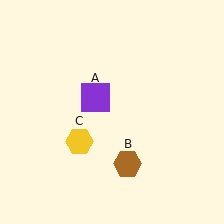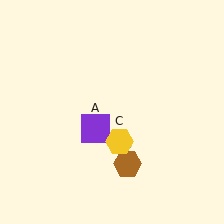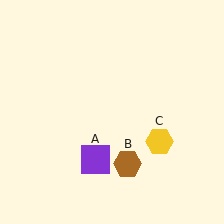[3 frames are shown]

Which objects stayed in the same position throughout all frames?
Brown hexagon (object B) remained stationary.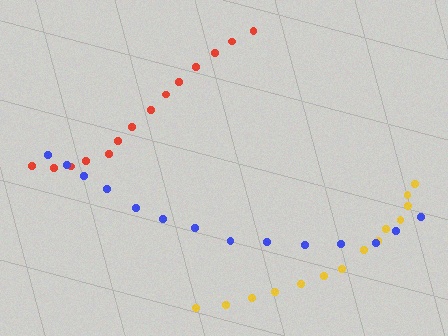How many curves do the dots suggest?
There are 3 distinct paths.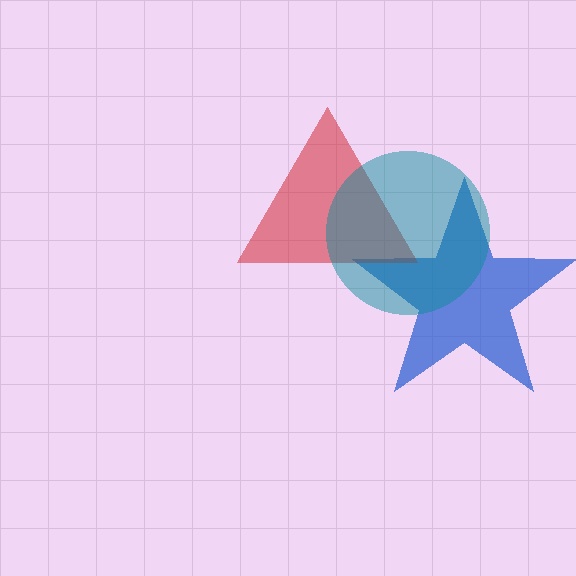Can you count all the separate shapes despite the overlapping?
Yes, there are 3 separate shapes.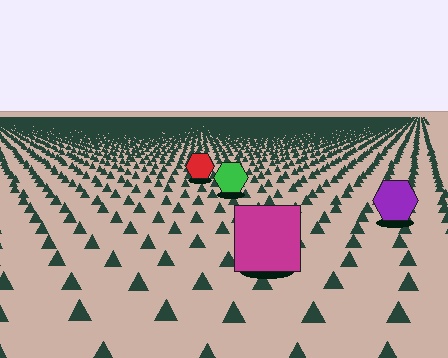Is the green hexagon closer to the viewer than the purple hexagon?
No. The purple hexagon is closer — you can tell from the texture gradient: the ground texture is coarser near it.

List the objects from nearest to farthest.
From nearest to farthest: the magenta square, the purple hexagon, the green hexagon, the red hexagon.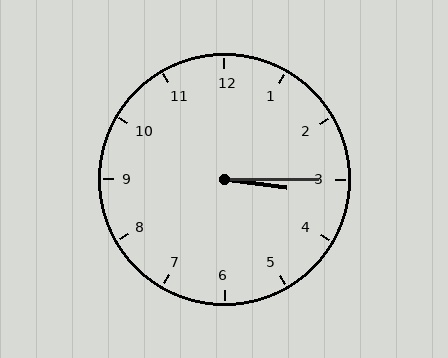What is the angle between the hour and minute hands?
Approximately 8 degrees.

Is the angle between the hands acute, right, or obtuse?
It is acute.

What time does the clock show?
3:15.